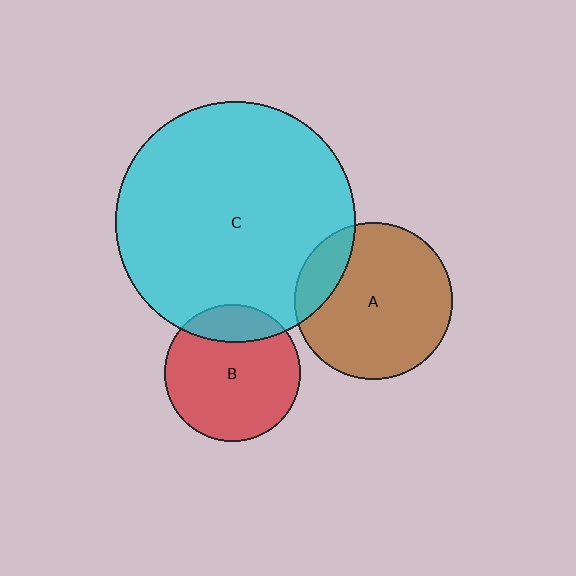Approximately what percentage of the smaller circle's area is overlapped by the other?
Approximately 15%.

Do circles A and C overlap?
Yes.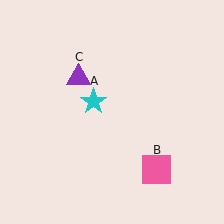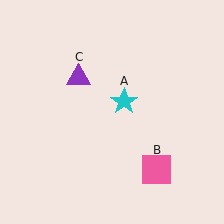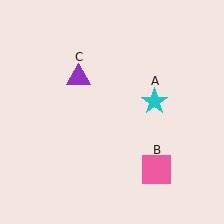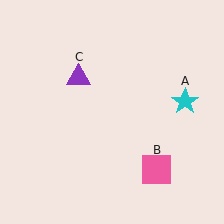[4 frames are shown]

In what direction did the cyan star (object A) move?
The cyan star (object A) moved right.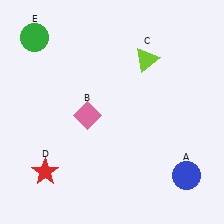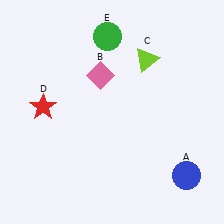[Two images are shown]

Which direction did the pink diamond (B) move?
The pink diamond (B) moved up.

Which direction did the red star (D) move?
The red star (D) moved up.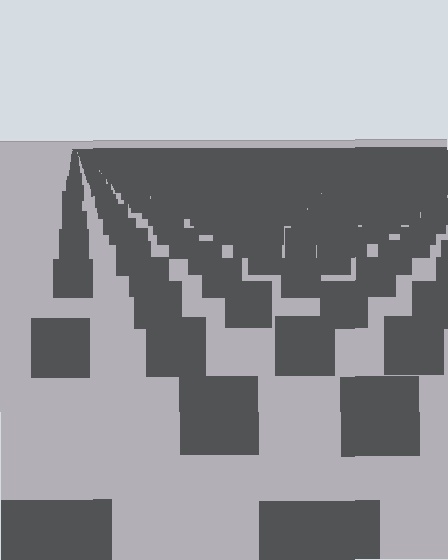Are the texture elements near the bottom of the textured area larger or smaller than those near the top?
Larger. Near the bottom, elements are closer to the viewer and appear at a bigger on-screen size.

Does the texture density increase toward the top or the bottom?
Density increases toward the top.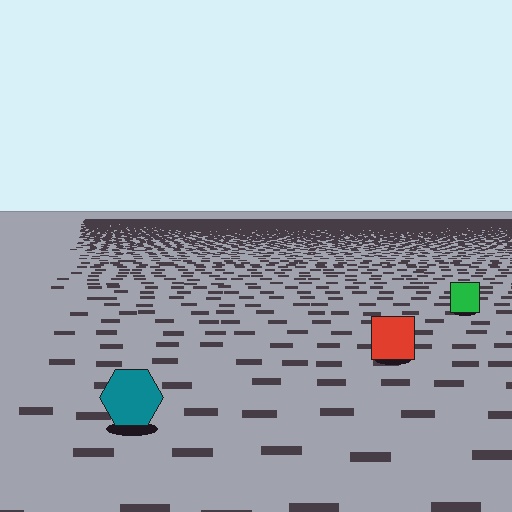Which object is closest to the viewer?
The teal hexagon is closest. The texture marks near it are larger and more spread out.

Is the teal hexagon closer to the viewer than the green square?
Yes. The teal hexagon is closer — you can tell from the texture gradient: the ground texture is coarser near it.